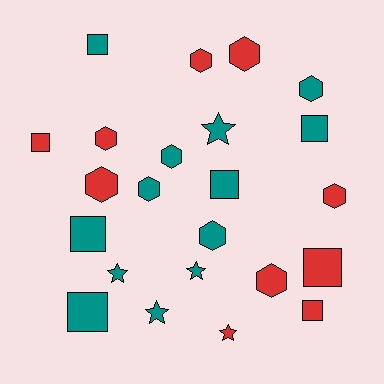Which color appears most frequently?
Teal, with 13 objects.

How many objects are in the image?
There are 23 objects.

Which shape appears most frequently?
Hexagon, with 10 objects.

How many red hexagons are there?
There are 6 red hexagons.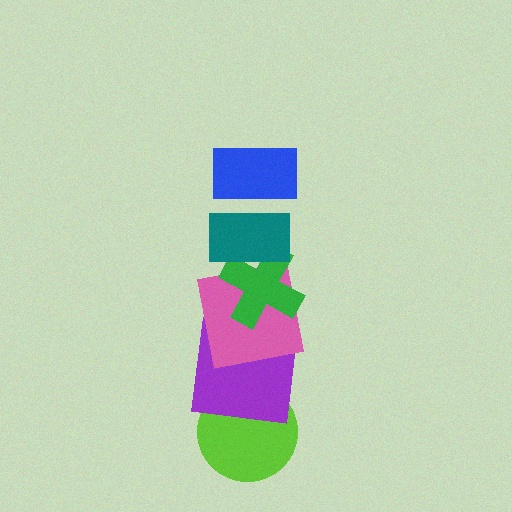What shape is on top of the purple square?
The pink square is on top of the purple square.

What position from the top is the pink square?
The pink square is 4th from the top.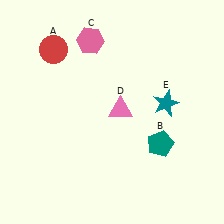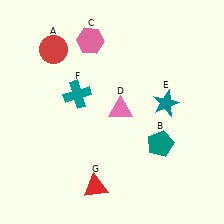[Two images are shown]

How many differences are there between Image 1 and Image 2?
There are 2 differences between the two images.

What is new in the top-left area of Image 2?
A teal cross (F) was added in the top-left area of Image 2.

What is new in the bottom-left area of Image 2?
A red triangle (G) was added in the bottom-left area of Image 2.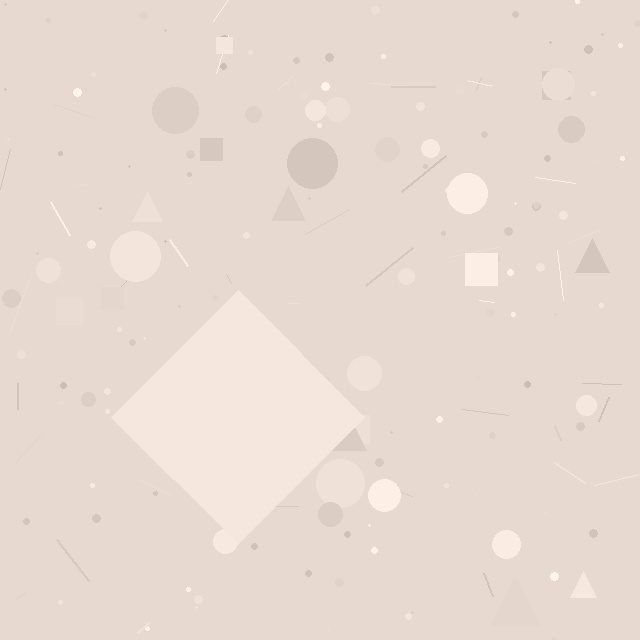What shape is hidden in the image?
A diamond is hidden in the image.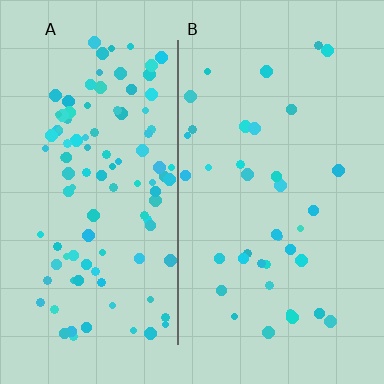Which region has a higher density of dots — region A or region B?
A (the left).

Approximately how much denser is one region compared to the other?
Approximately 2.9× — region A over region B.